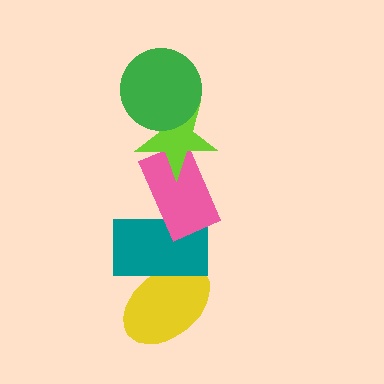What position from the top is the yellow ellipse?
The yellow ellipse is 5th from the top.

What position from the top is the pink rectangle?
The pink rectangle is 3rd from the top.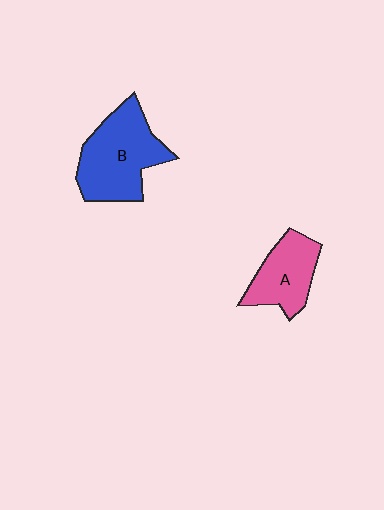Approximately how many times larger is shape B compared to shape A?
Approximately 1.5 times.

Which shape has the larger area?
Shape B (blue).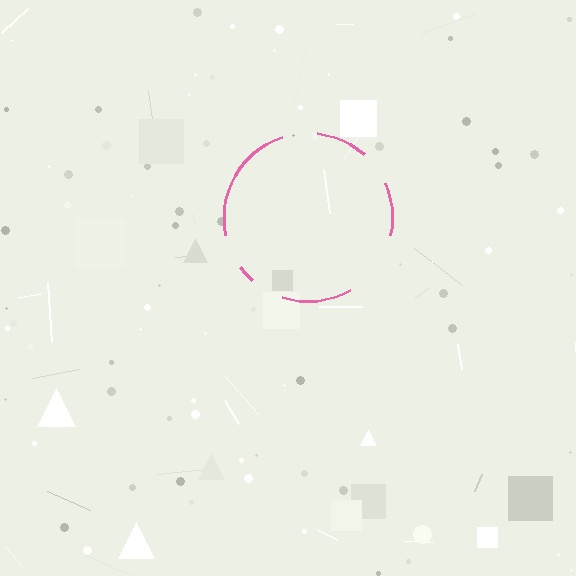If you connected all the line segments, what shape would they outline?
They would outline a circle.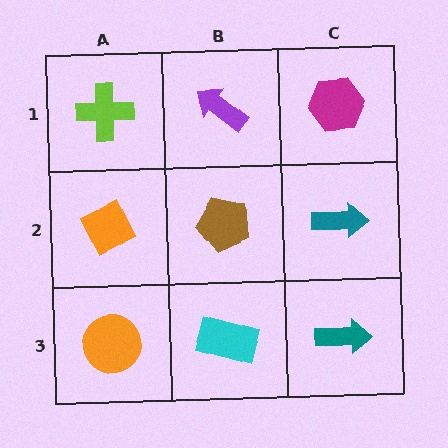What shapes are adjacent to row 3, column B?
A brown pentagon (row 2, column B), an orange circle (row 3, column A), a teal arrow (row 3, column C).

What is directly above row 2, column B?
A purple arrow.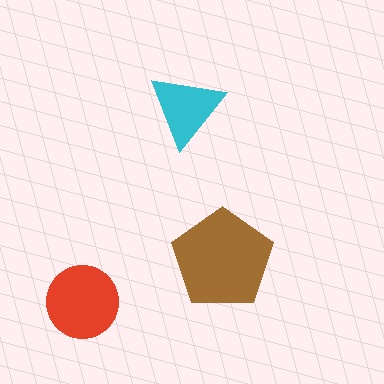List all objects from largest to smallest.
The brown pentagon, the red circle, the cyan triangle.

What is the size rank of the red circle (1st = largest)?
2nd.